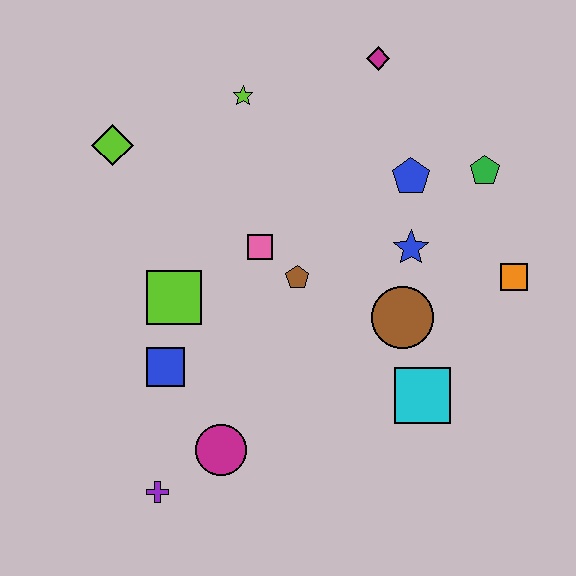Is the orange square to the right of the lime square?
Yes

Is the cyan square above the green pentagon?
No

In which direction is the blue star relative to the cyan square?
The blue star is above the cyan square.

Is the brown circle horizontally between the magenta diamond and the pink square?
No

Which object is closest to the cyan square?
The brown circle is closest to the cyan square.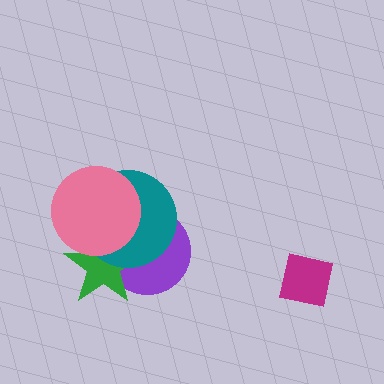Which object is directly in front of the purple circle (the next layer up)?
The green star is directly in front of the purple circle.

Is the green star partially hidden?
Yes, it is partially covered by another shape.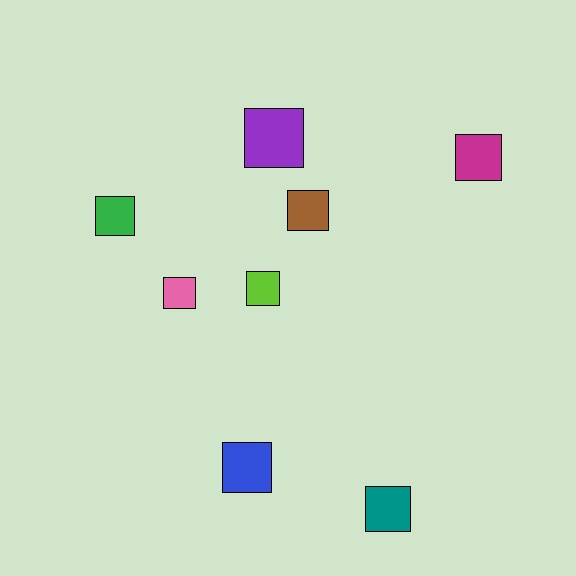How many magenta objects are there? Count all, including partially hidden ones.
There is 1 magenta object.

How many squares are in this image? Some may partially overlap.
There are 8 squares.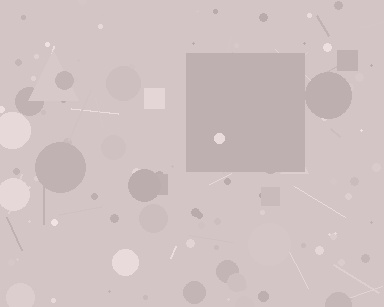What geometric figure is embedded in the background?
A square is embedded in the background.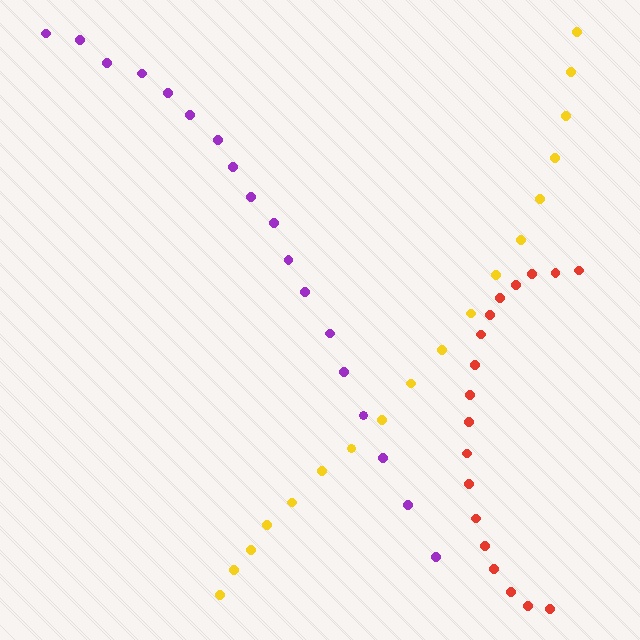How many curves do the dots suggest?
There are 3 distinct paths.